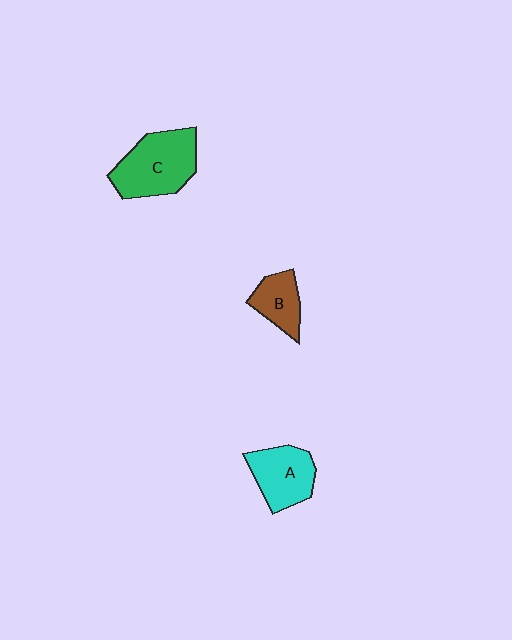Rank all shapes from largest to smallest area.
From largest to smallest: C (green), A (cyan), B (brown).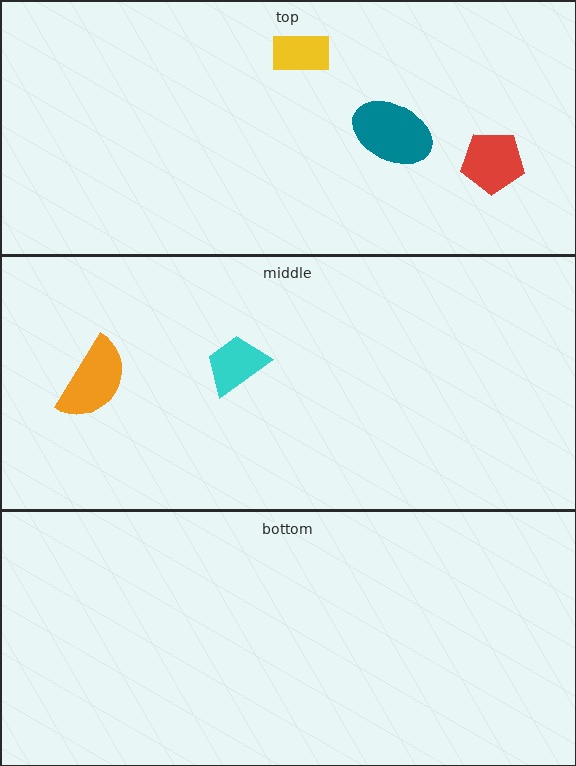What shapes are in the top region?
The red pentagon, the teal ellipse, the yellow rectangle.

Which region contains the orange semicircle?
The middle region.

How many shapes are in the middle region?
2.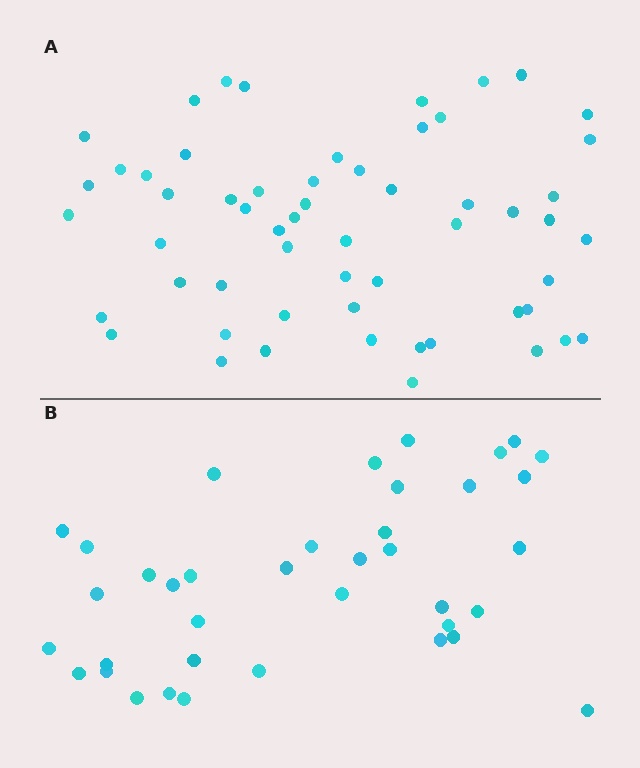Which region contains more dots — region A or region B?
Region A (the top region) has more dots.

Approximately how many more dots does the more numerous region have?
Region A has approximately 20 more dots than region B.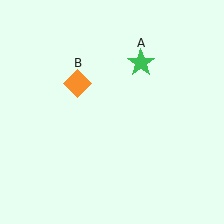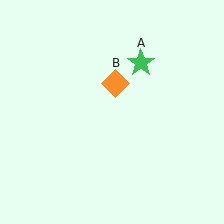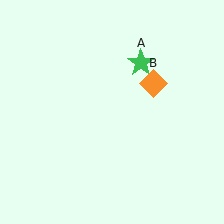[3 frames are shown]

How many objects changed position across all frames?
1 object changed position: orange diamond (object B).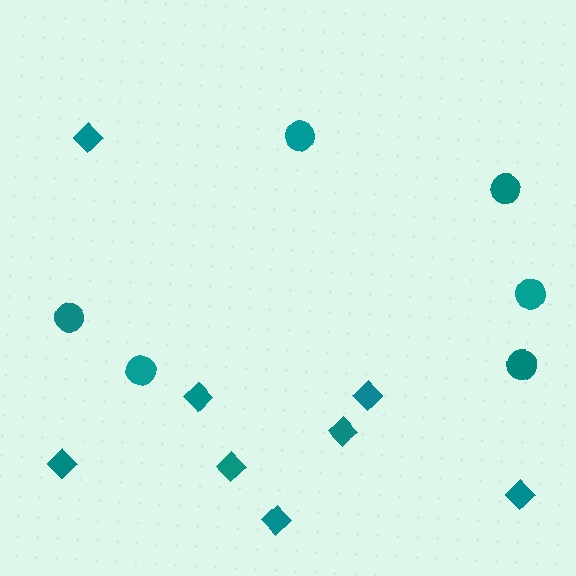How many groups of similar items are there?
There are 2 groups: one group of diamonds (8) and one group of circles (6).